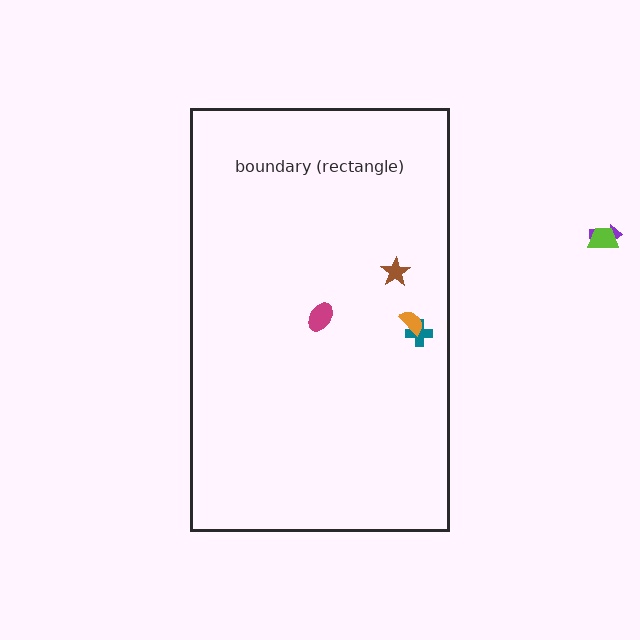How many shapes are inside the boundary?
4 inside, 2 outside.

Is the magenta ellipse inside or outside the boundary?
Inside.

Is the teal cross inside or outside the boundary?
Inside.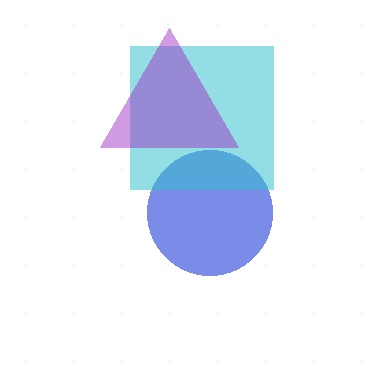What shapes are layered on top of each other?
The layered shapes are: a blue circle, a cyan square, a purple triangle.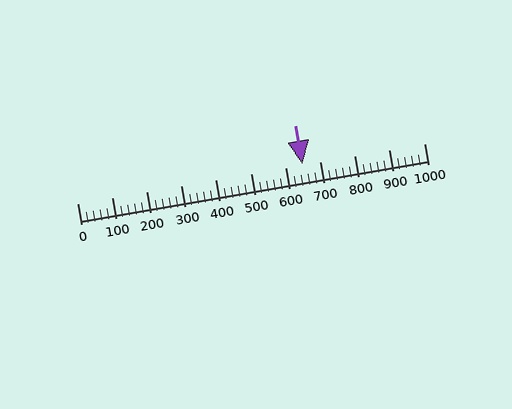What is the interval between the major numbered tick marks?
The major tick marks are spaced 100 units apart.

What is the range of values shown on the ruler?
The ruler shows values from 0 to 1000.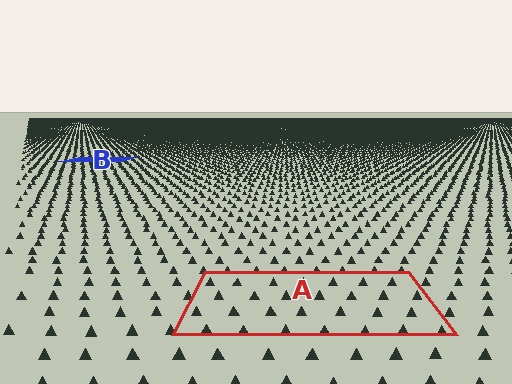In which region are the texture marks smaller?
The texture marks are smaller in region B, because it is farther away.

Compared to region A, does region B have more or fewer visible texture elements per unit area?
Region B has more texture elements per unit area — they are packed more densely because it is farther away.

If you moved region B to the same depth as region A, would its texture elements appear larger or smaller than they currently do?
They would appear larger. At a closer depth, the same texture elements are projected at a bigger on-screen size.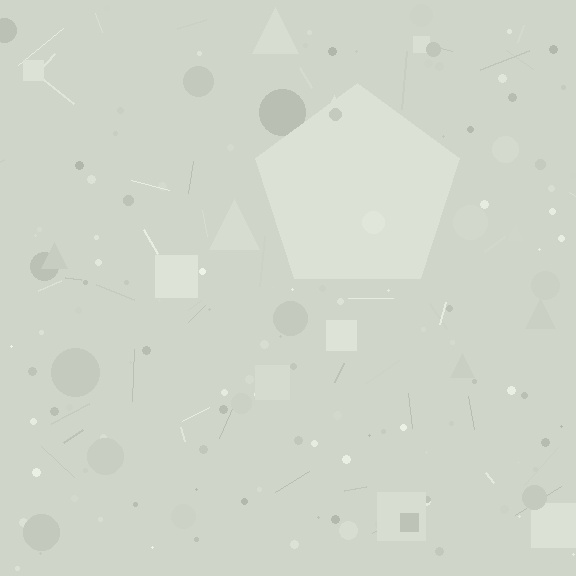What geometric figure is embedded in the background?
A pentagon is embedded in the background.